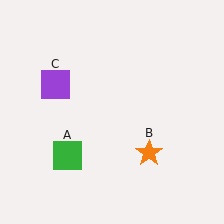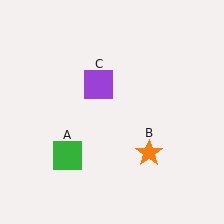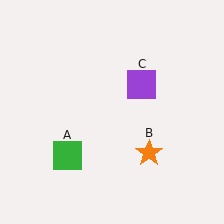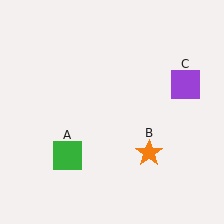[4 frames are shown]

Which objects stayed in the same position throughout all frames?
Green square (object A) and orange star (object B) remained stationary.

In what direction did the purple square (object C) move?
The purple square (object C) moved right.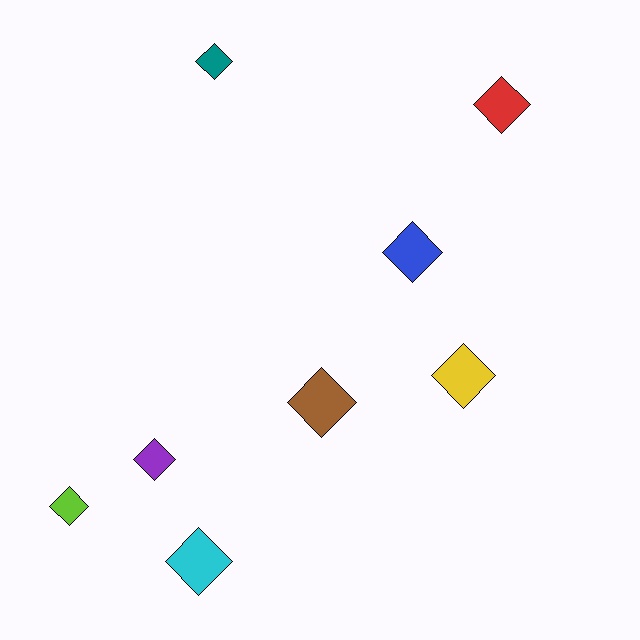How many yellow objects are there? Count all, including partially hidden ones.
There is 1 yellow object.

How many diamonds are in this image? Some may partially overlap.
There are 8 diamonds.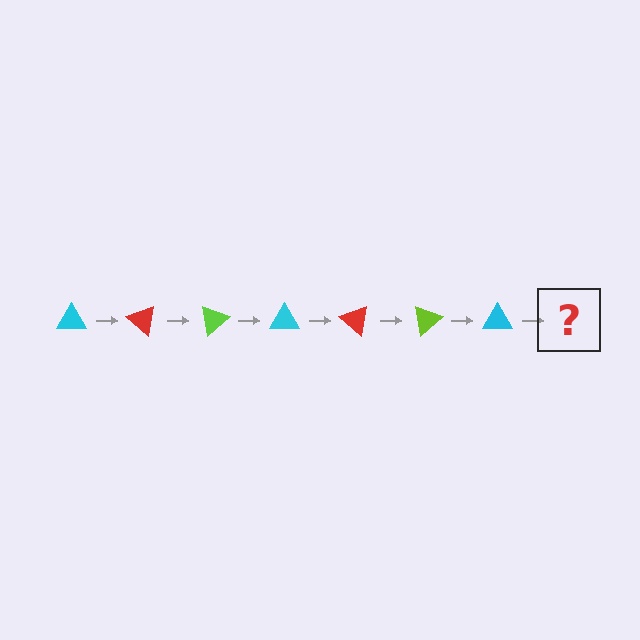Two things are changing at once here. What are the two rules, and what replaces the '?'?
The two rules are that it rotates 40 degrees each step and the color cycles through cyan, red, and lime. The '?' should be a red triangle, rotated 280 degrees from the start.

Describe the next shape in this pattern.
It should be a red triangle, rotated 280 degrees from the start.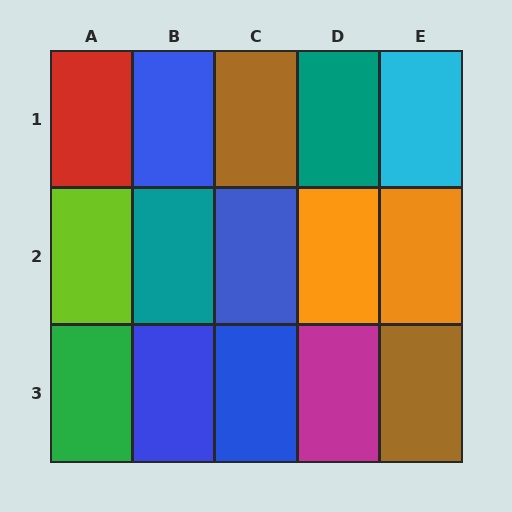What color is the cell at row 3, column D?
Magenta.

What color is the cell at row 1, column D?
Teal.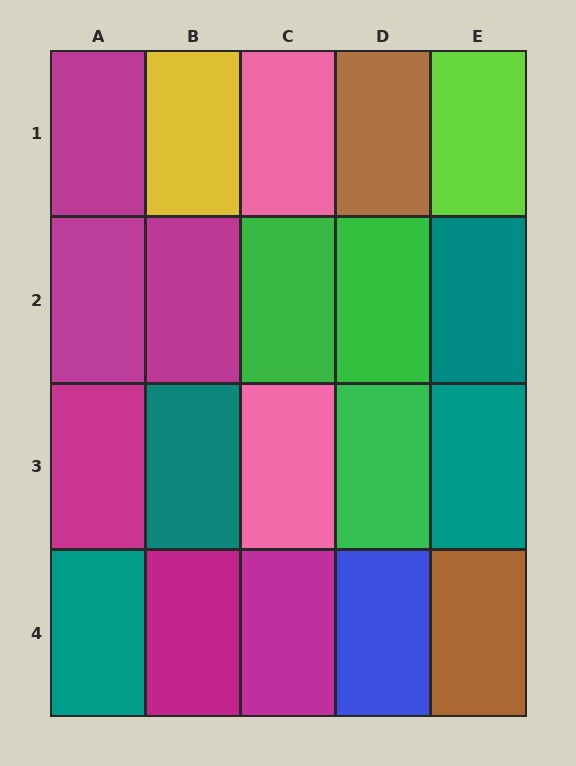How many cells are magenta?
6 cells are magenta.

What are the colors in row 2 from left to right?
Magenta, magenta, green, green, teal.